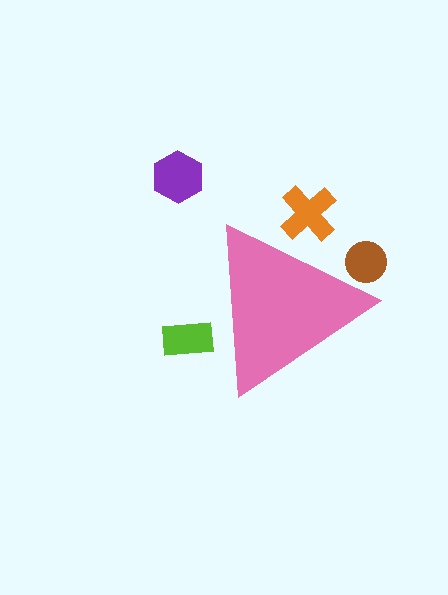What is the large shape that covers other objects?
A pink triangle.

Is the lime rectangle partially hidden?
Yes, the lime rectangle is partially hidden behind the pink triangle.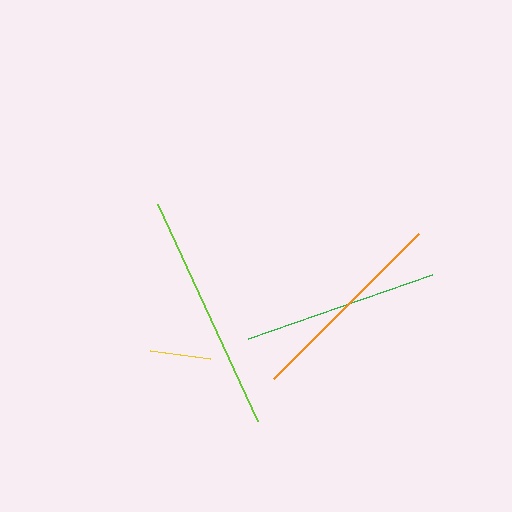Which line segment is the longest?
The lime line is the longest at approximately 239 pixels.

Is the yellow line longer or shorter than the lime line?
The lime line is longer than the yellow line.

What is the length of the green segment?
The green segment is approximately 195 pixels long.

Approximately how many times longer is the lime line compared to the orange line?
The lime line is approximately 1.2 times the length of the orange line.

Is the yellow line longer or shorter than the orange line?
The orange line is longer than the yellow line.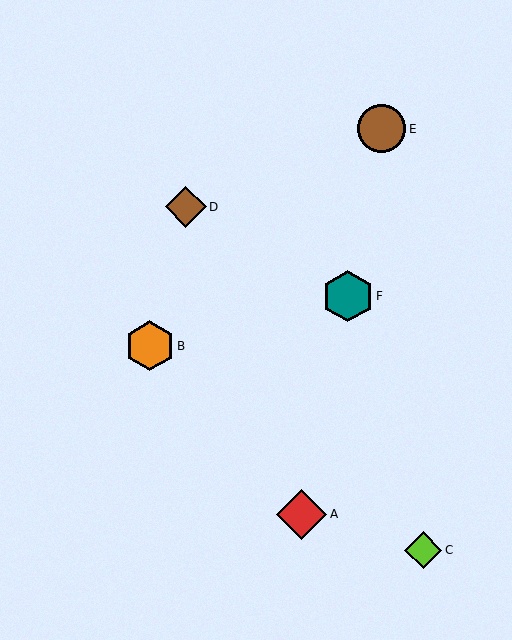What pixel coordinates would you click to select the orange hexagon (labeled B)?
Click at (150, 346) to select the orange hexagon B.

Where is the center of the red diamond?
The center of the red diamond is at (302, 514).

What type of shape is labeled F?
Shape F is a teal hexagon.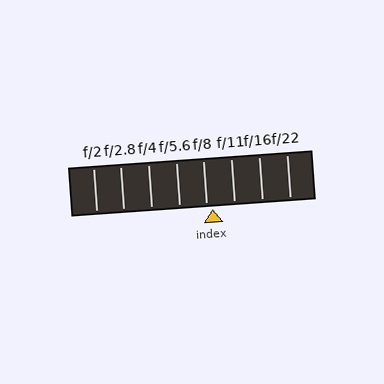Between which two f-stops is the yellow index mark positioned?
The index mark is between f/8 and f/11.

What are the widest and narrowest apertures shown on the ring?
The widest aperture shown is f/2 and the narrowest is f/22.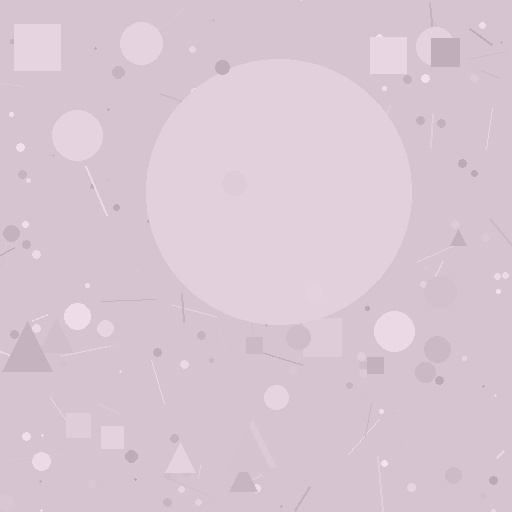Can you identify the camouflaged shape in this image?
The camouflaged shape is a circle.